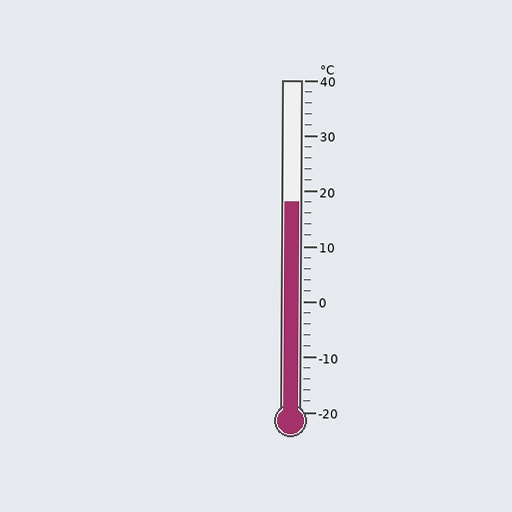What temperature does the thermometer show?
The thermometer shows approximately 18°C.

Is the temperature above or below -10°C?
The temperature is above -10°C.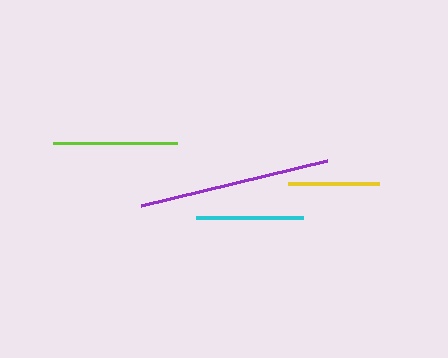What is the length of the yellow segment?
The yellow segment is approximately 91 pixels long.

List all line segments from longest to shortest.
From longest to shortest: purple, lime, cyan, yellow.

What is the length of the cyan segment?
The cyan segment is approximately 107 pixels long.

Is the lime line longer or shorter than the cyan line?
The lime line is longer than the cyan line.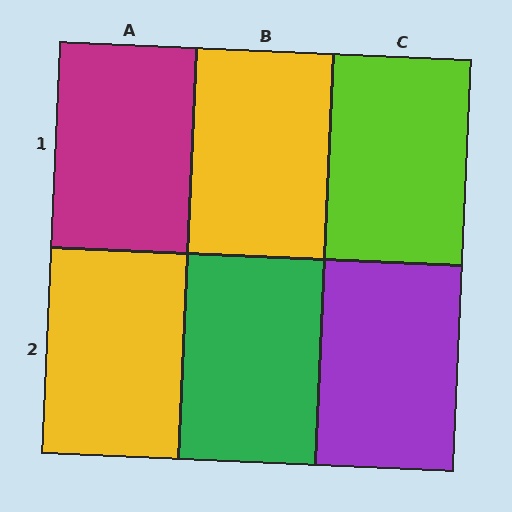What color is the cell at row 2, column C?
Purple.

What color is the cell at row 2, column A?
Yellow.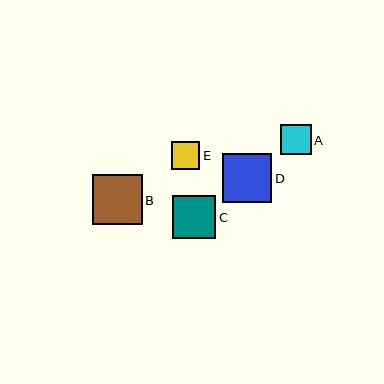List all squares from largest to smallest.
From largest to smallest: B, D, C, A, E.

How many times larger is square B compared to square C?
Square B is approximately 1.2 times the size of square C.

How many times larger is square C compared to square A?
Square C is approximately 1.4 times the size of square A.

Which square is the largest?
Square B is the largest with a size of approximately 50 pixels.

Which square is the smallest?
Square E is the smallest with a size of approximately 28 pixels.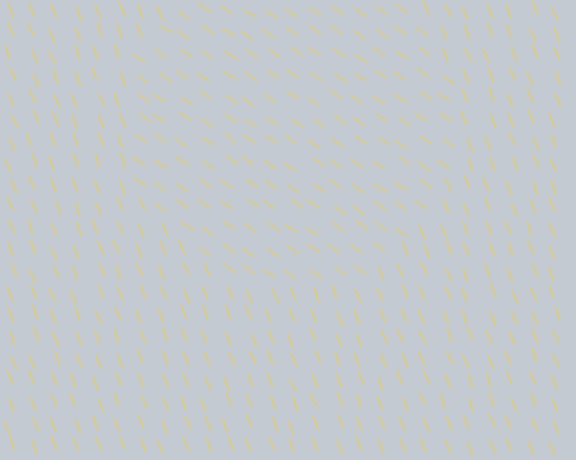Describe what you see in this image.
The image is filled with small yellow line segments. A circle region in the image has lines oriented differently from the surrounding lines, creating a visible texture boundary.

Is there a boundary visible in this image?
Yes, there is a texture boundary formed by a change in line orientation.